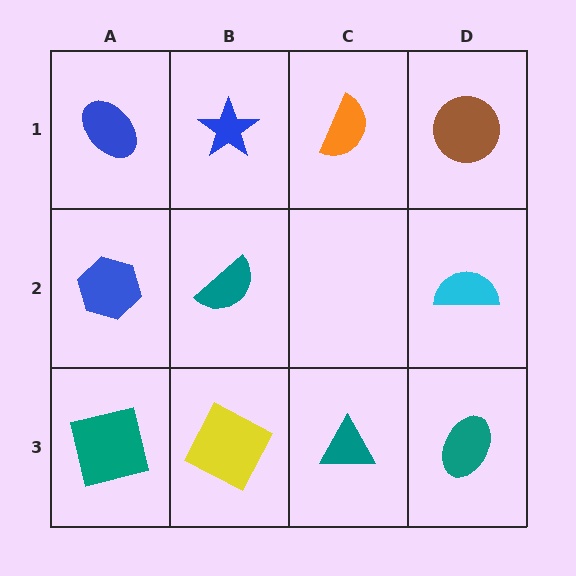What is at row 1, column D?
A brown circle.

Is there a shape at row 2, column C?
No, that cell is empty.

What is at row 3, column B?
A yellow square.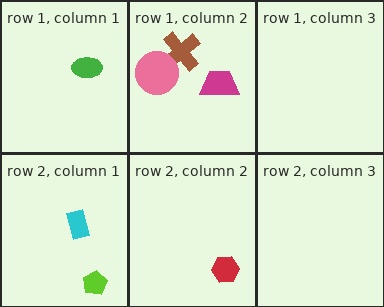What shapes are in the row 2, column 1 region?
The cyan rectangle, the lime pentagon.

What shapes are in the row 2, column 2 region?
The red hexagon.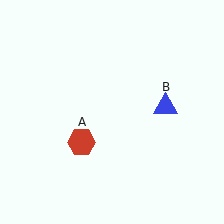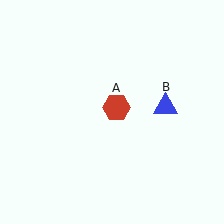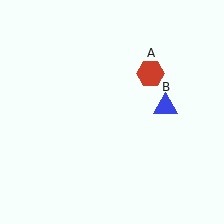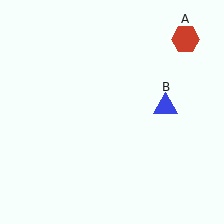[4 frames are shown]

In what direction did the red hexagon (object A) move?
The red hexagon (object A) moved up and to the right.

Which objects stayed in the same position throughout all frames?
Blue triangle (object B) remained stationary.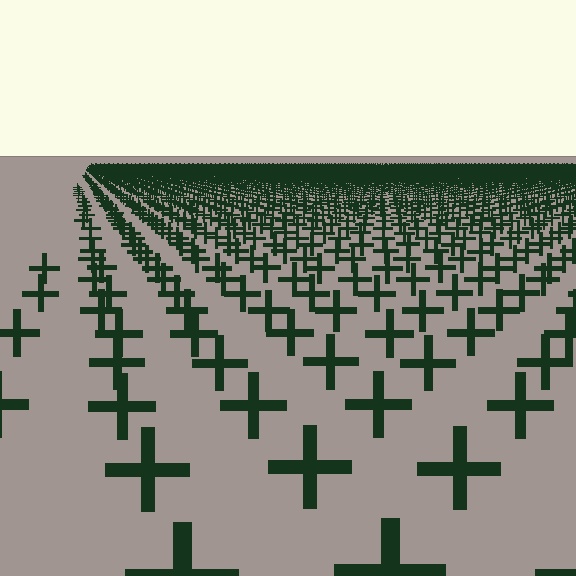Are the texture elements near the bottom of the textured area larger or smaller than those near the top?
Larger. Near the bottom, elements are closer to the viewer and appear at a bigger on-screen size.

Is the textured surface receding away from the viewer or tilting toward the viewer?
The surface is receding away from the viewer. Texture elements get smaller and denser toward the top.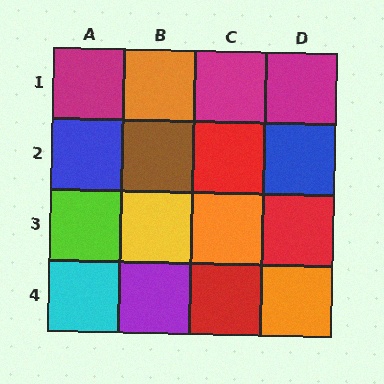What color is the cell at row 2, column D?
Blue.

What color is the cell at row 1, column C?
Magenta.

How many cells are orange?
3 cells are orange.